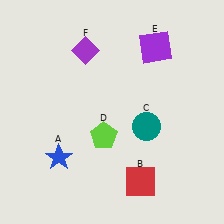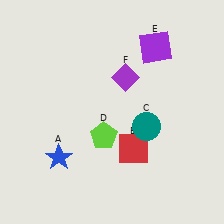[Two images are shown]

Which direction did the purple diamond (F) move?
The purple diamond (F) moved right.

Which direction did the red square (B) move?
The red square (B) moved up.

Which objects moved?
The objects that moved are: the red square (B), the purple diamond (F).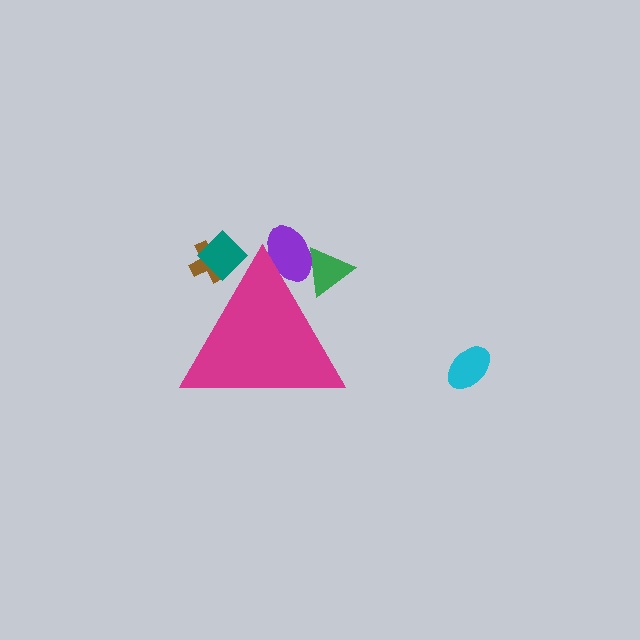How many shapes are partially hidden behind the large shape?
4 shapes are partially hidden.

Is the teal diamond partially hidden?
Yes, the teal diamond is partially hidden behind the magenta triangle.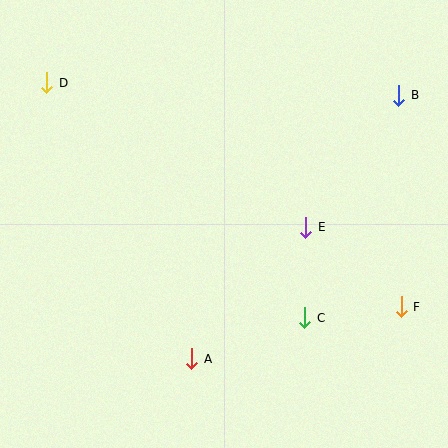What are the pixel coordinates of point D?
Point D is at (47, 83).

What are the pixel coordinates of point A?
Point A is at (192, 359).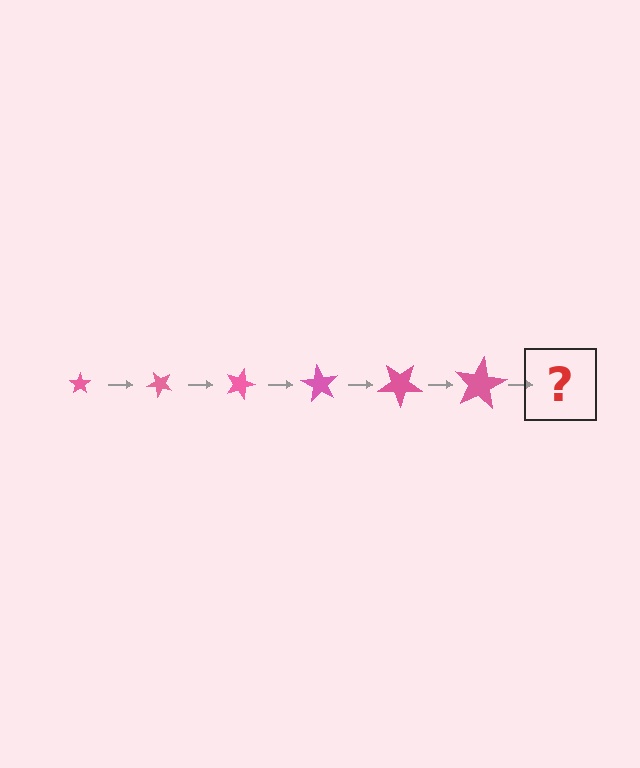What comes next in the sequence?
The next element should be a star, larger than the previous one and rotated 270 degrees from the start.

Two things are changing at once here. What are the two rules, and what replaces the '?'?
The two rules are that the star grows larger each step and it rotates 45 degrees each step. The '?' should be a star, larger than the previous one and rotated 270 degrees from the start.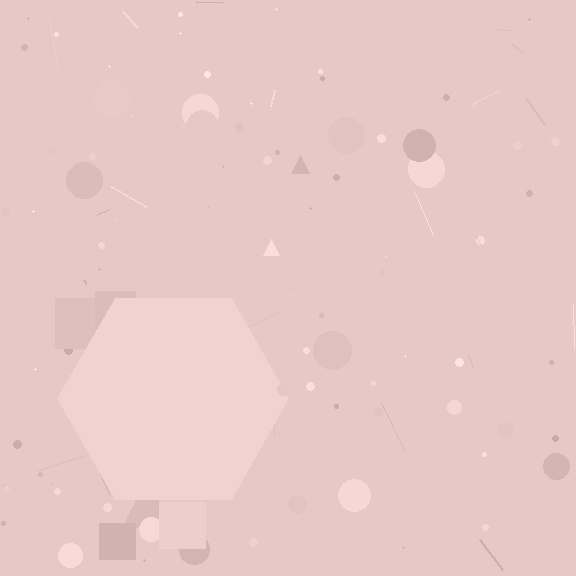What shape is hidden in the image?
A hexagon is hidden in the image.